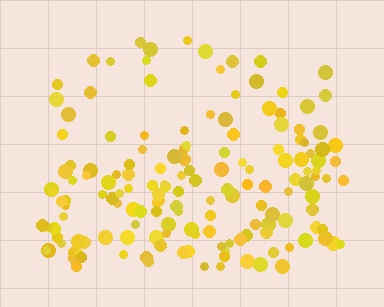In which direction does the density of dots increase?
From top to bottom, with the bottom side densest.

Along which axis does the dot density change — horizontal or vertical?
Vertical.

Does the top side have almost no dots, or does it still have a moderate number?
Still a moderate number, just noticeably fewer than the bottom.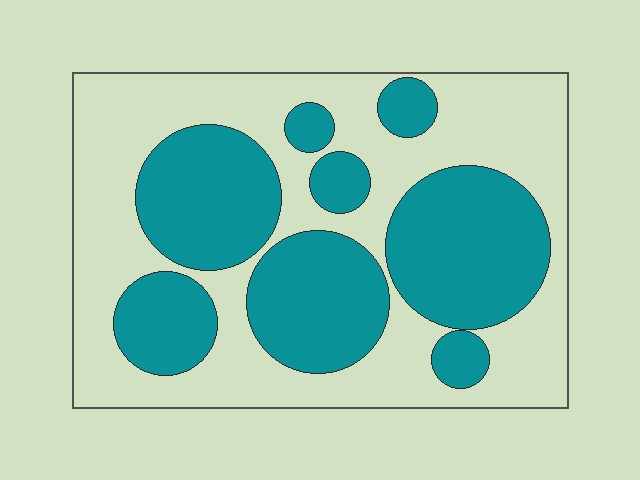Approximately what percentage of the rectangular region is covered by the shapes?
Approximately 45%.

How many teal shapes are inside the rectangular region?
8.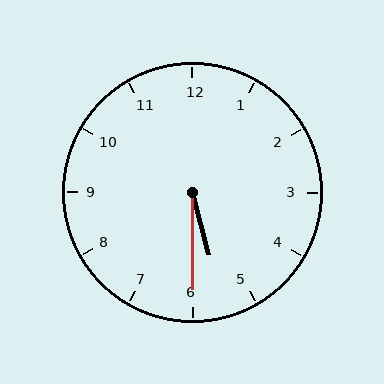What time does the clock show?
5:30.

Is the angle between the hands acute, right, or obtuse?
It is acute.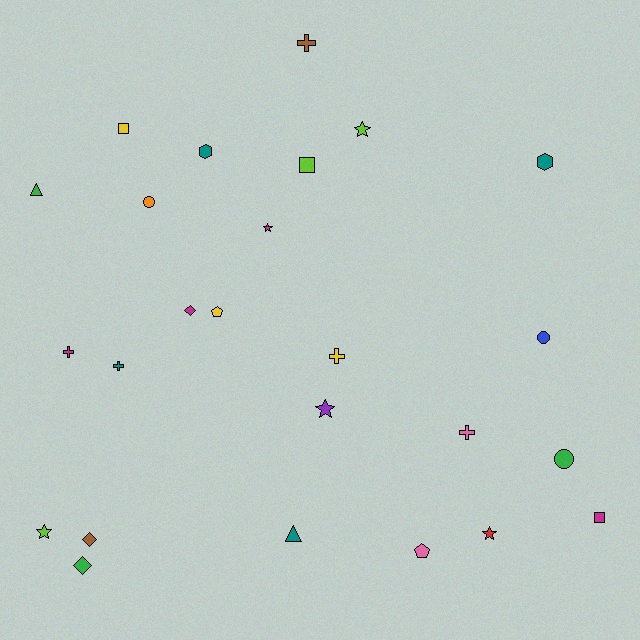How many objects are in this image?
There are 25 objects.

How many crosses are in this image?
There are 5 crosses.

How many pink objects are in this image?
There are 2 pink objects.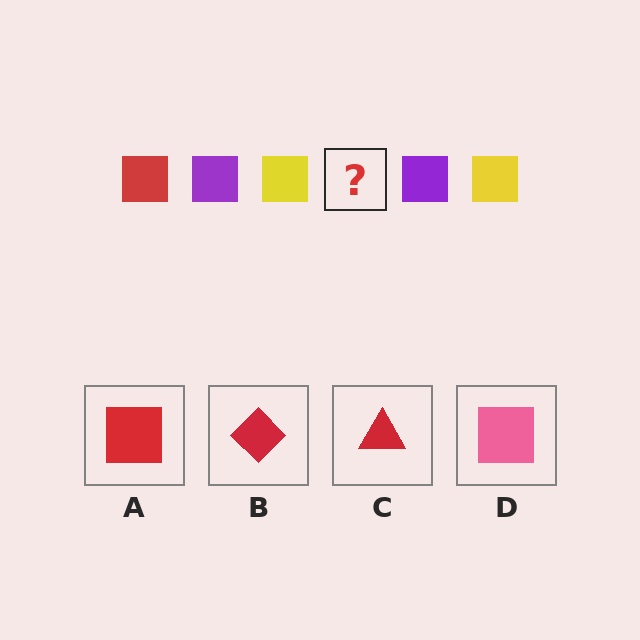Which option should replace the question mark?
Option A.